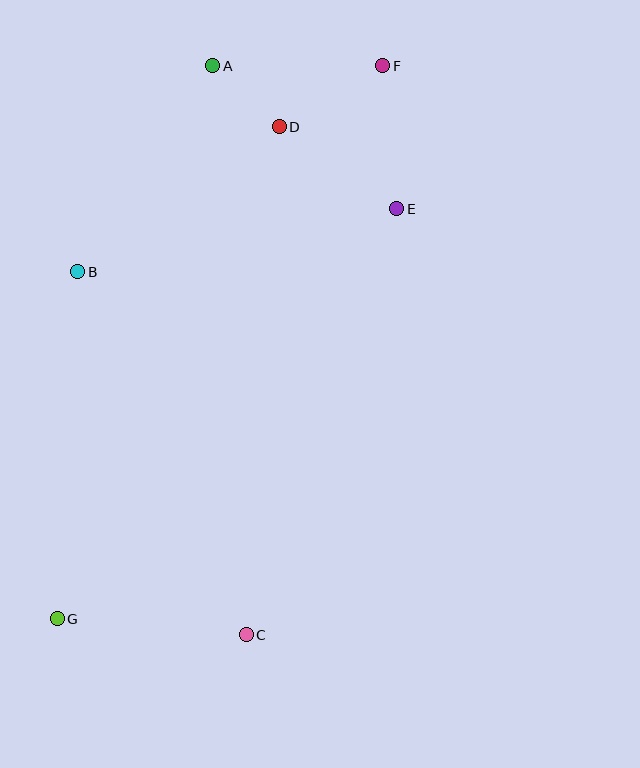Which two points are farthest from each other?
Points F and G are farthest from each other.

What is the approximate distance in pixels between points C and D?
The distance between C and D is approximately 509 pixels.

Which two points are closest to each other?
Points A and D are closest to each other.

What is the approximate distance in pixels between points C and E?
The distance between C and E is approximately 452 pixels.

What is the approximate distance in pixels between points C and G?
The distance between C and G is approximately 189 pixels.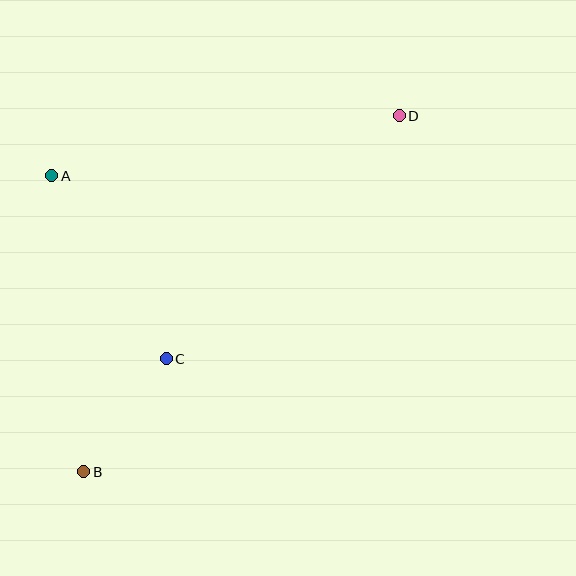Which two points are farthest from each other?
Points B and D are farthest from each other.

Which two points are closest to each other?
Points B and C are closest to each other.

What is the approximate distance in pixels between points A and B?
The distance between A and B is approximately 298 pixels.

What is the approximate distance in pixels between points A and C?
The distance between A and C is approximately 216 pixels.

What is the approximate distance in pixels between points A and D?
The distance between A and D is approximately 353 pixels.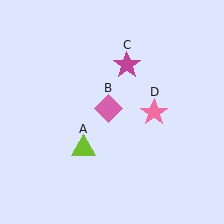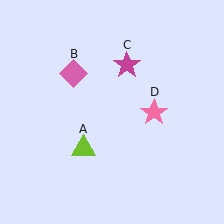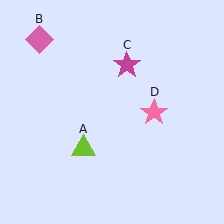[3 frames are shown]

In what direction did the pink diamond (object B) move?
The pink diamond (object B) moved up and to the left.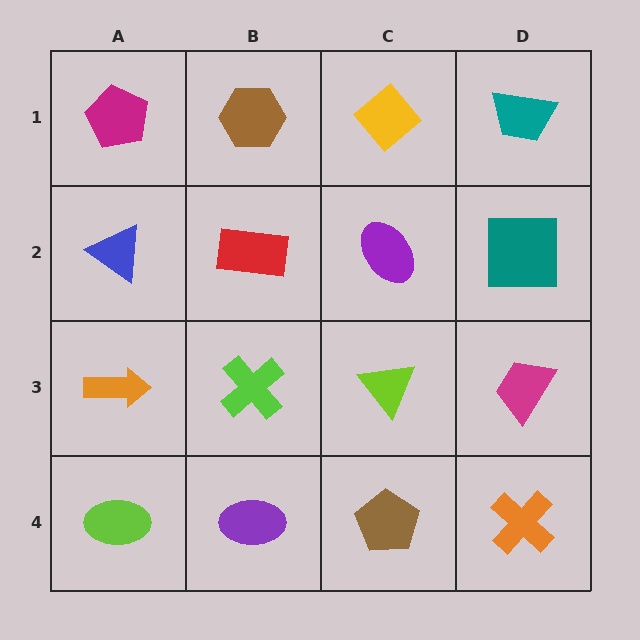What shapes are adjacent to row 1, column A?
A blue triangle (row 2, column A), a brown hexagon (row 1, column B).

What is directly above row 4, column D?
A magenta trapezoid.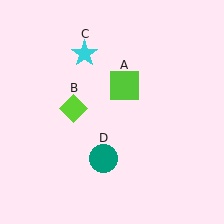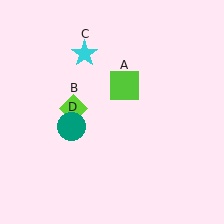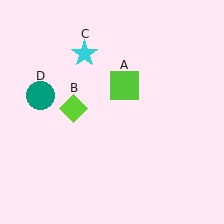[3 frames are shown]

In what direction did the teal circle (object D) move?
The teal circle (object D) moved up and to the left.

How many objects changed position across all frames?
1 object changed position: teal circle (object D).